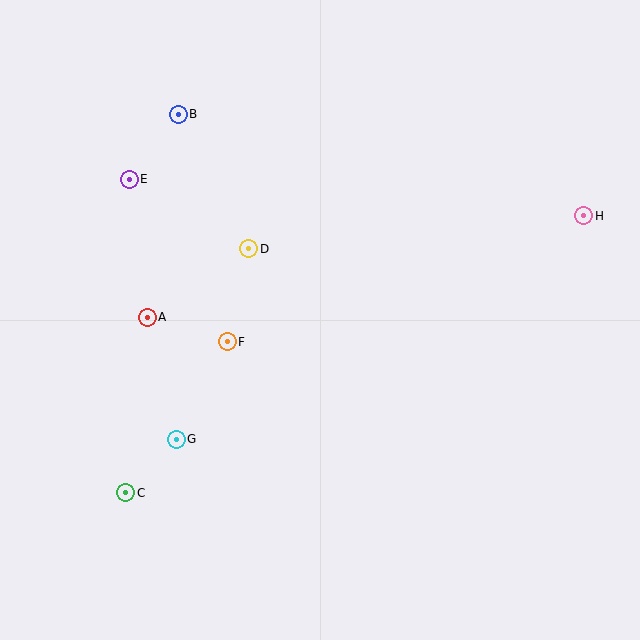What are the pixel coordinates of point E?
Point E is at (129, 179).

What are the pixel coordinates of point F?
Point F is at (227, 342).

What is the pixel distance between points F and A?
The distance between F and A is 84 pixels.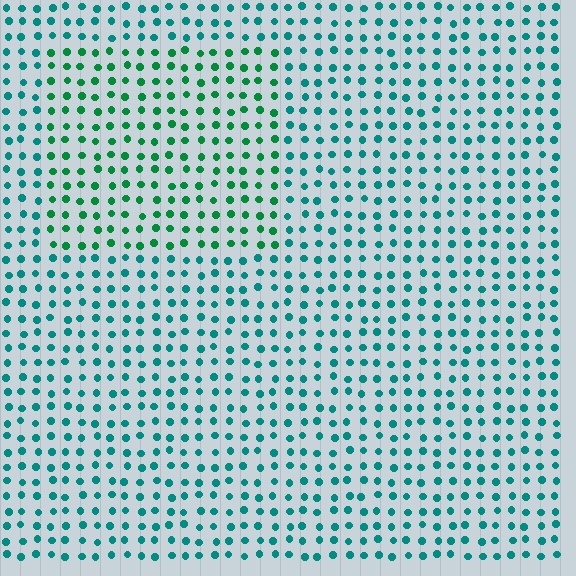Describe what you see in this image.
The image is filled with small teal elements in a uniform arrangement. A rectangle-shaped region is visible where the elements are tinted to a slightly different hue, forming a subtle color boundary.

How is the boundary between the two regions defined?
The boundary is defined purely by a slight shift in hue (about 31 degrees). Spacing, size, and orientation are identical on both sides.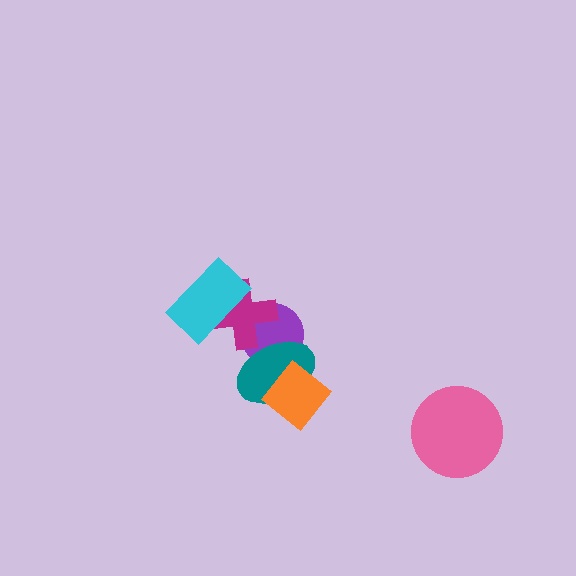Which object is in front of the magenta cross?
The cyan rectangle is in front of the magenta cross.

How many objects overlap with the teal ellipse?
3 objects overlap with the teal ellipse.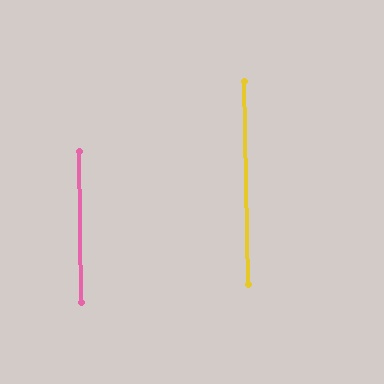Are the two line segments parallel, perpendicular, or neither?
Parallel — their directions differ by only 0.6°.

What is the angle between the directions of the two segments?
Approximately 1 degree.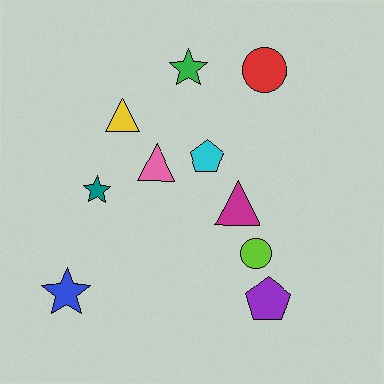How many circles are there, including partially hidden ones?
There are 2 circles.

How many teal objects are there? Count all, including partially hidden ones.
There is 1 teal object.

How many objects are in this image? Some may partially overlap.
There are 10 objects.